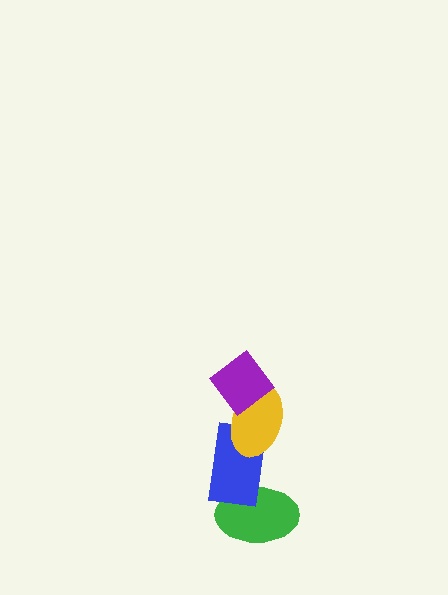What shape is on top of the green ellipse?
The blue rectangle is on top of the green ellipse.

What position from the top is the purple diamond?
The purple diamond is 1st from the top.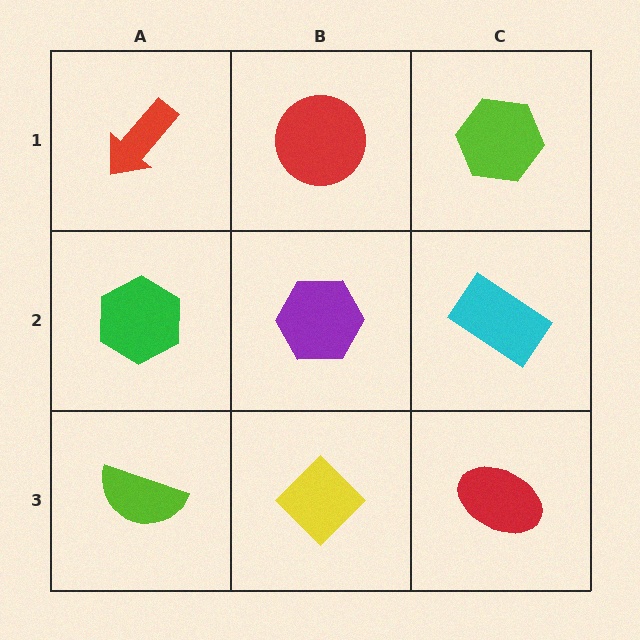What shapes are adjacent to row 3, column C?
A cyan rectangle (row 2, column C), a yellow diamond (row 3, column B).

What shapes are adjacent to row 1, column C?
A cyan rectangle (row 2, column C), a red circle (row 1, column B).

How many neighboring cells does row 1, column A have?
2.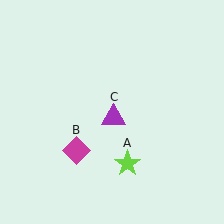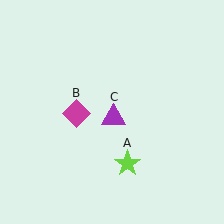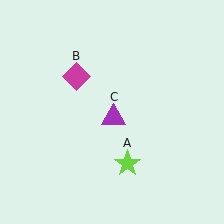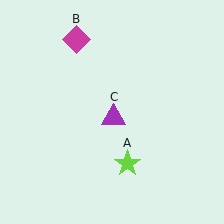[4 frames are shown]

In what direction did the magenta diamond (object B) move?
The magenta diamond (object B) moved up.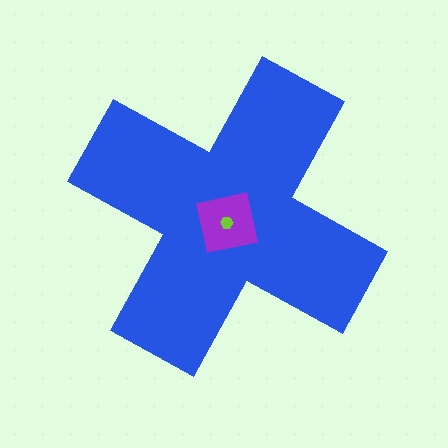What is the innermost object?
The lime hexagon.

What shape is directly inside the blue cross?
The purple square.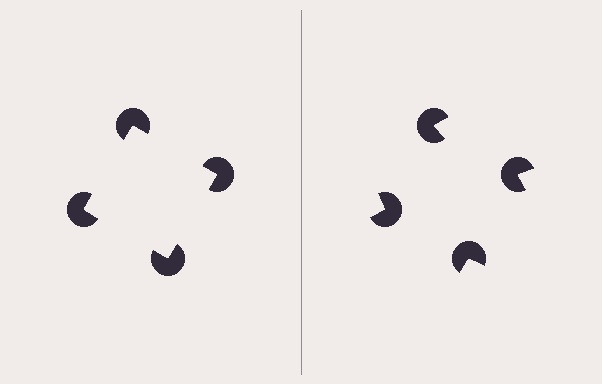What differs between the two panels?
The pac-man discs are positioned identically on both sides; only the wedge orientations differ. On the left they align to a square; on the right they are misaligned.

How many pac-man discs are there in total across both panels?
8 — 4 on each side.